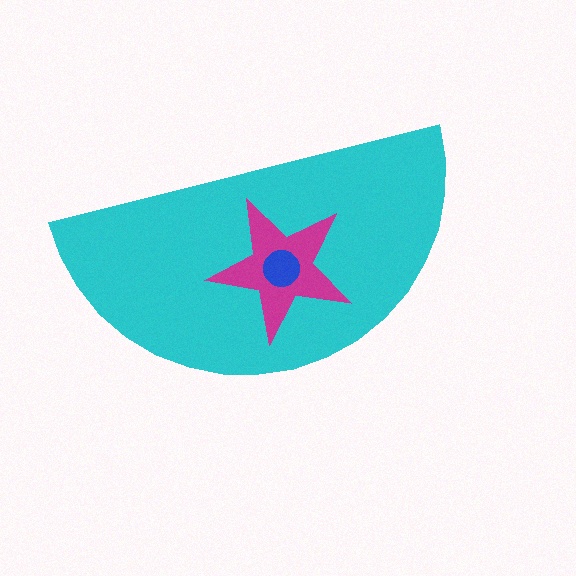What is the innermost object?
The blue circle.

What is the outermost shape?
The cyan semicircle.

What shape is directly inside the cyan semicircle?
The magenta star.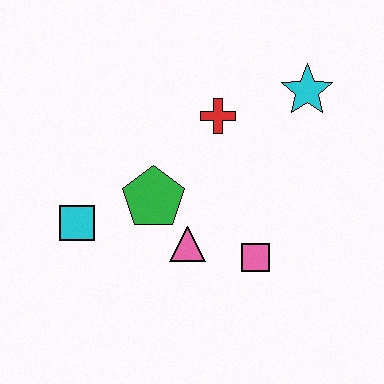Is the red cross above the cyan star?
No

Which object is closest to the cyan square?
The green pentagon is closest to the cyan square.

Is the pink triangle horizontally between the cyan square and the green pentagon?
No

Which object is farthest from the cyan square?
The cyan star is farthest from the cyan square.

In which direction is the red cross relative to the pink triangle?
The red cross is above the pink triangle.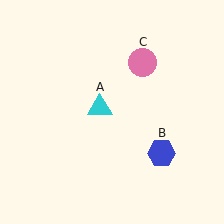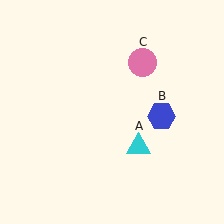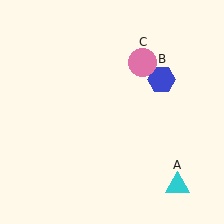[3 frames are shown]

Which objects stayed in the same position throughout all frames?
Pink circle (object C) remained stationary.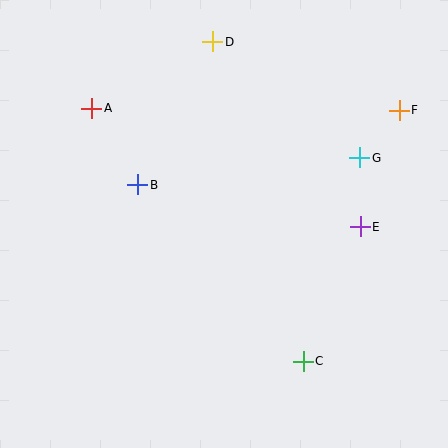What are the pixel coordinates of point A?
Point A is at (92, 108).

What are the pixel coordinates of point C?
Point C is at (303, 361).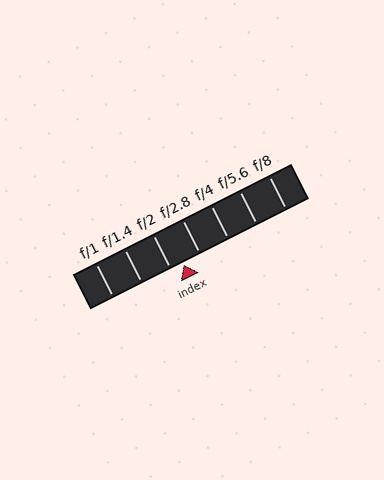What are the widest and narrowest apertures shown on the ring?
The widest aperture shown is f/1 and the narrowest is f/8.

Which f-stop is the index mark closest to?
The index mark is closest to f/2.